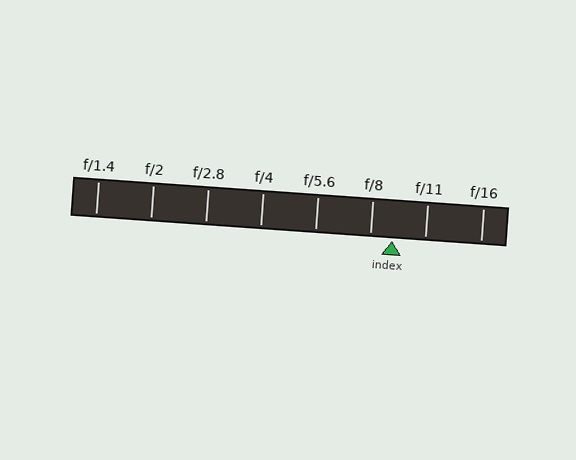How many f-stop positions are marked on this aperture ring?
There are 8 f-stop positions marked.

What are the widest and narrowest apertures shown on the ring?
The widest aperture shown is f/1.4 and the narrowest is f/16.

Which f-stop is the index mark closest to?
The index mark is closest to f/8.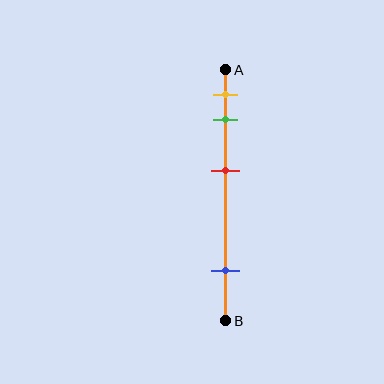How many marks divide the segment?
There are 4 marks dividing the segment.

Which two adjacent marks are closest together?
The yellow and green marks are the closest adjacent pair.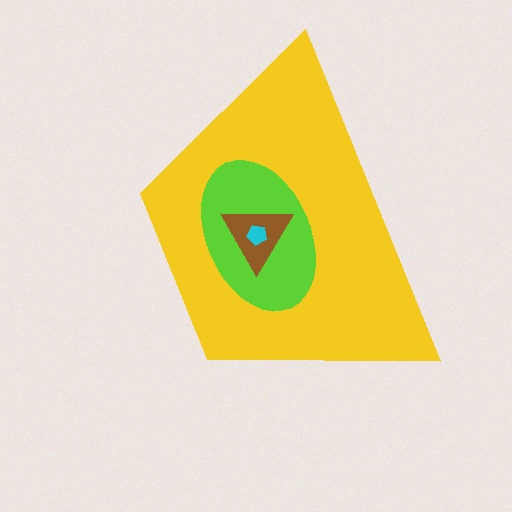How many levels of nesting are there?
4.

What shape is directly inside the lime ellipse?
The brown triangle.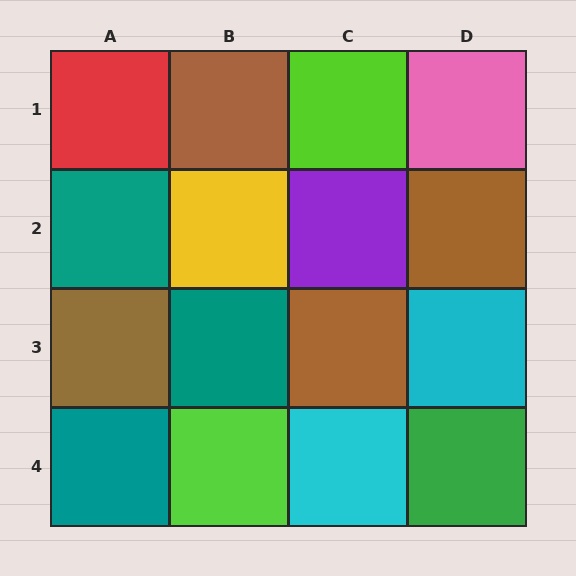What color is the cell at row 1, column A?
Red.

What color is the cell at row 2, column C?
Purple.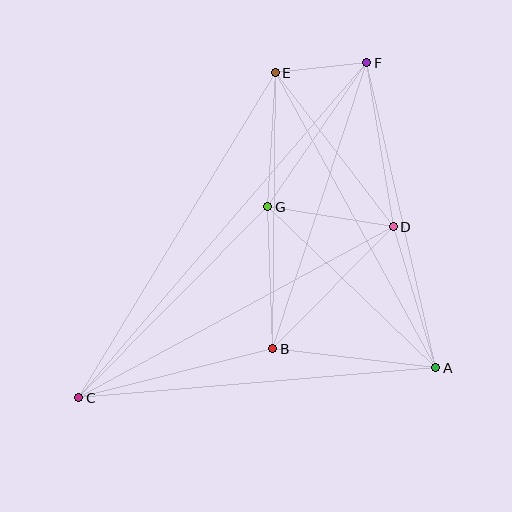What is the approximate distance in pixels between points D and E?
The distance between D and E is approximately 194 pixels.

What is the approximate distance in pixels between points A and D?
The distance between A and D is approximately 147 pixels.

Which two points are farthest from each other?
Points C and F are farthest from each other.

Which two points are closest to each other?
Points E and F are closest to each other.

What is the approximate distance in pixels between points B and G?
The distance between B and G is approximately 142 pixels.